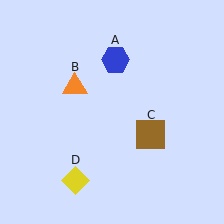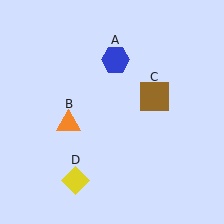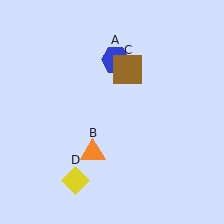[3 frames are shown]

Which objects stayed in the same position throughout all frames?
Blue hexagon (object A) and yellow diamond (object D) remained stationary.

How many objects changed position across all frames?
2 objects changed position: orange triangle (object B), brown square (object C).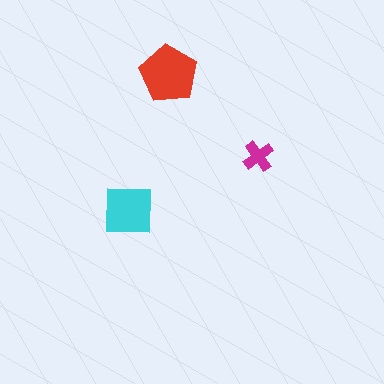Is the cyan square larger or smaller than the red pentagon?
Smaller.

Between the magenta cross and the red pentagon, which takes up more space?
The red pentagon.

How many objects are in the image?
There are 3 objects in the image.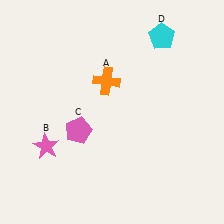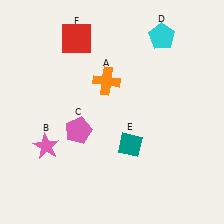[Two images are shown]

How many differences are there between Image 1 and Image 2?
There are 2 differences between the two images.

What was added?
A teal diamond (E), a red square (F) were added in Image 2.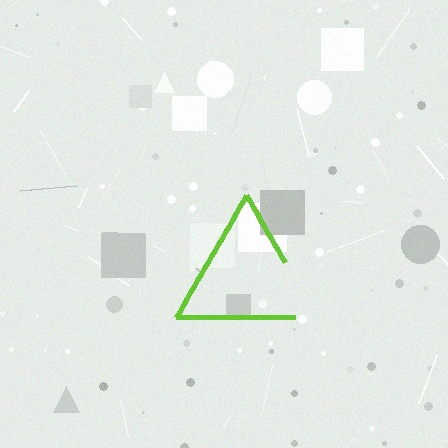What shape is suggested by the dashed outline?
The dashed outline suggests a triangle.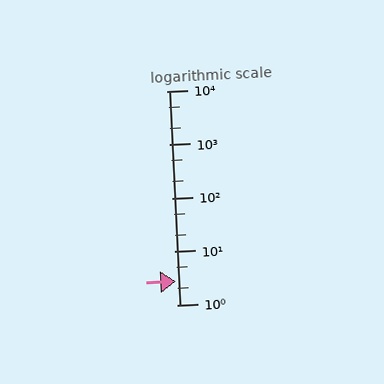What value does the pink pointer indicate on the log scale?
The pointer indicates approximately 2.8.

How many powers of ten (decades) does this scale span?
The scale spans 4 decades, from 1 to 10000.